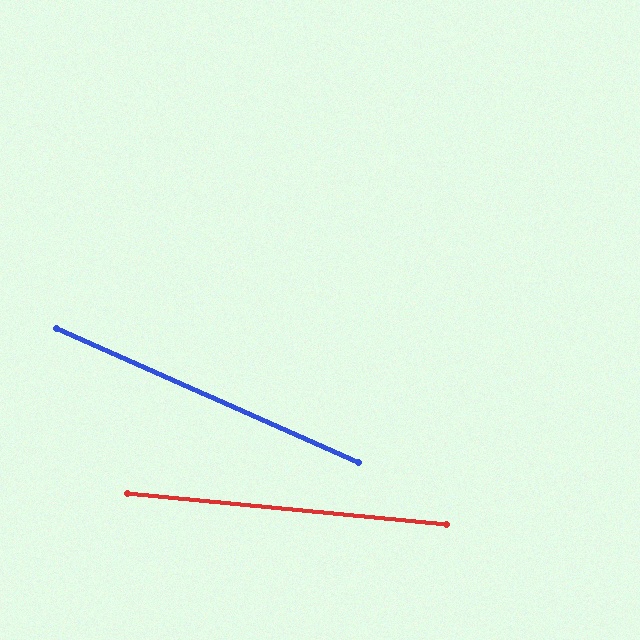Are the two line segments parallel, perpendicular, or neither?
Neither parallel nor perpendicular — they differ by about 18°.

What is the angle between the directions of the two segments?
Approximately 18 degrees.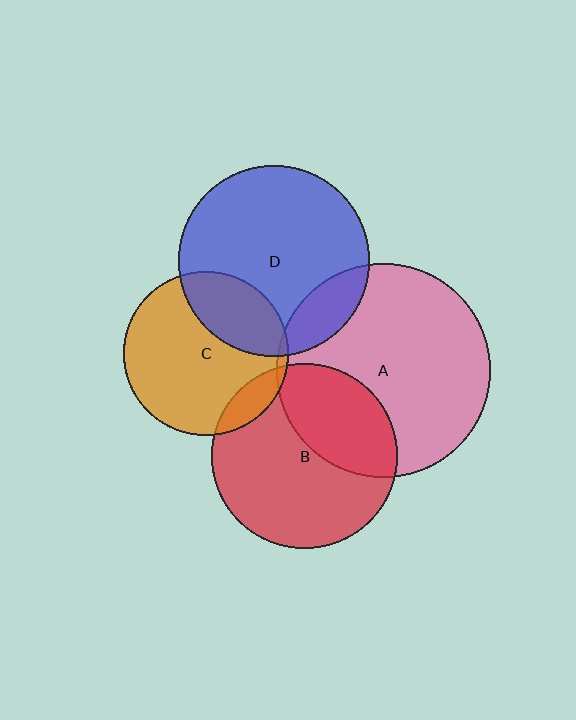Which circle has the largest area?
Circle A (pink).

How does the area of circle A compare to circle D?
Approximately 1.3 times.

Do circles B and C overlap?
Yes.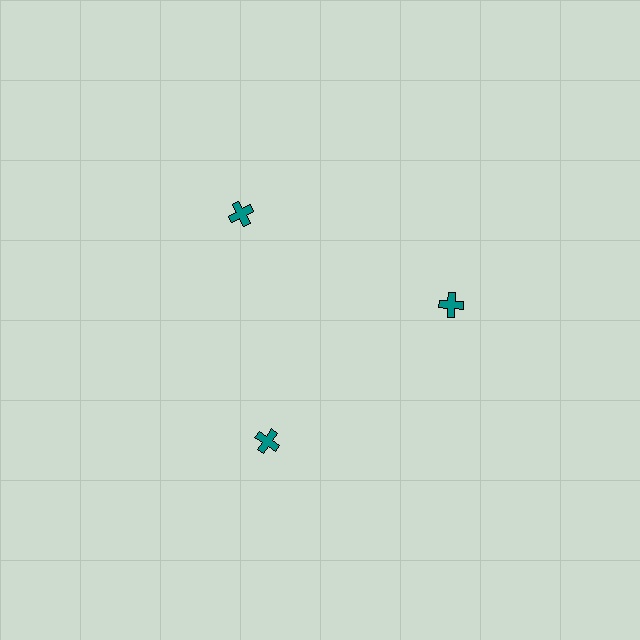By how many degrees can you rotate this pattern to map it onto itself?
The pattern maps onto itself every 120 degrees of rotation.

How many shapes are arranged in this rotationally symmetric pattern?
There are 3 shapes, arranged in 3 groups of 1.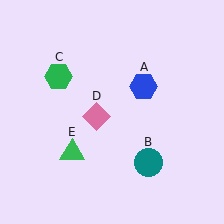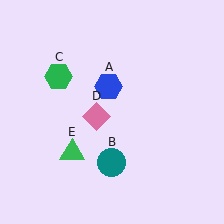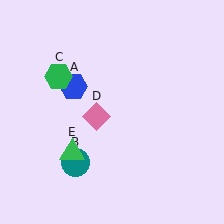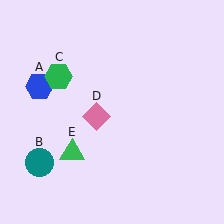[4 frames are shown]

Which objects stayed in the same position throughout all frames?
Green hexagon (object C) and pink diamond (object D) and green triangle (object E) remained stationary.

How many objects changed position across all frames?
2 objects changed position: blue hexagon (object A), teal circle (object B).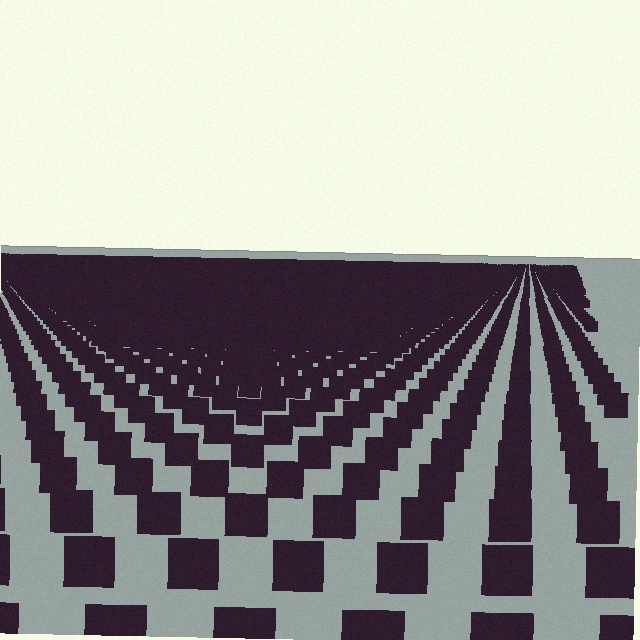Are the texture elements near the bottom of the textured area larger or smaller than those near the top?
Larger. Near the bottom, elements are closer to the viewer and appear at a bigger on-screen size.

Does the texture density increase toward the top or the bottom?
Density increases toward the top.